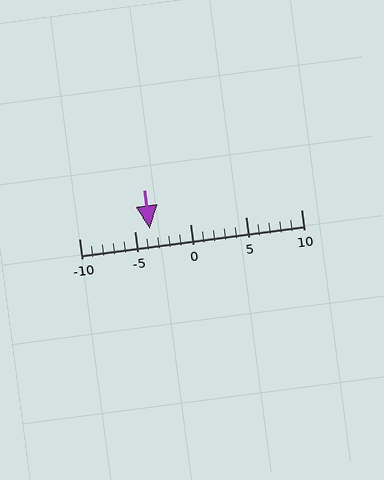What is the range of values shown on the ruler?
The ruler shows values from -10 to 10.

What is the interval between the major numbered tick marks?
The major tick marks are spaced 5 units apart.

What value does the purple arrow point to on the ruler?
The purple arrow points to approximately -4.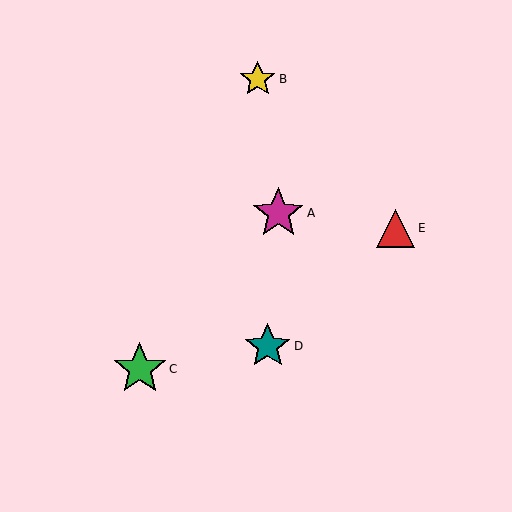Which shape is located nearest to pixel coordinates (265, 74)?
The yellow star (labeled B) at (258, 79) is nearest to that location.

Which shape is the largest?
The green star (labeled C) is the largest.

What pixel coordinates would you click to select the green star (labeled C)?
Click at (140, 369) to select the green star C.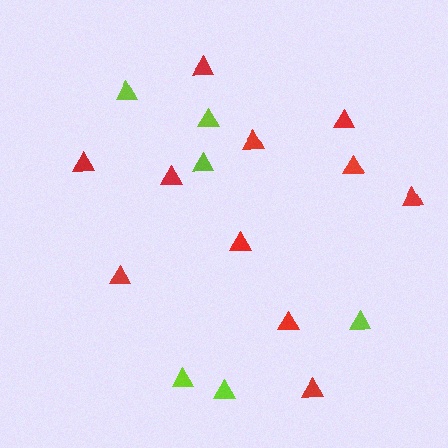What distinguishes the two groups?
There are 2 groups: one group of red triangles (11) and one group of lime triangles (6).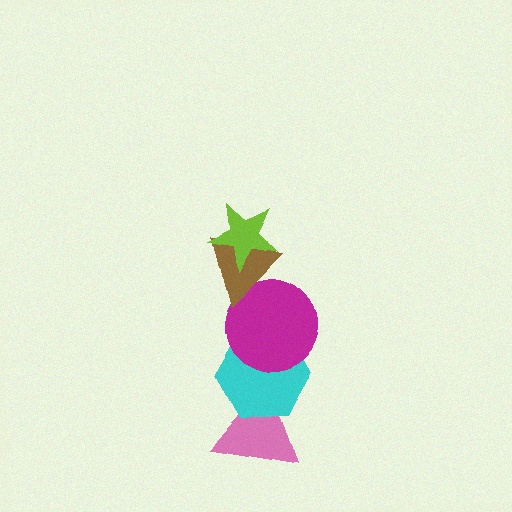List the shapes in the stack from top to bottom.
From top to bottom: the lime star, the brown triangle, the magenta circle, the cyan hexagon, the pink triangle.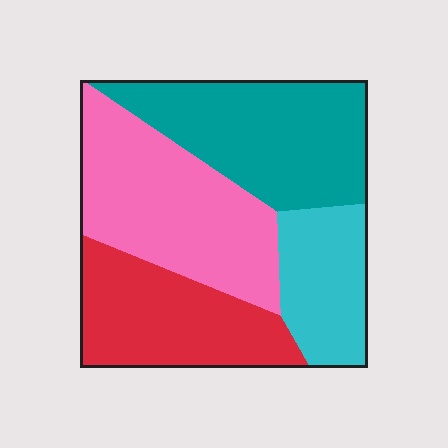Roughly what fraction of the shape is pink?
Pink takes up about one third (1/3) of the shape.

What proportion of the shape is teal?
Teal covers 29% of the shape.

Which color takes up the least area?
Cyan, at roughly 15%.